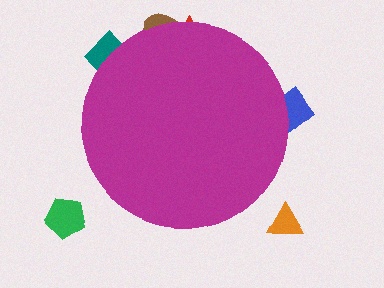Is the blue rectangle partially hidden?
Yes, the blue rectangle is partially hidden behind the magenta circle.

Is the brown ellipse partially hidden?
Yes, the brown ellipse is partially hidden behind the magenta circle.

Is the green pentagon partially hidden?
No, the green pentagon is fully visible.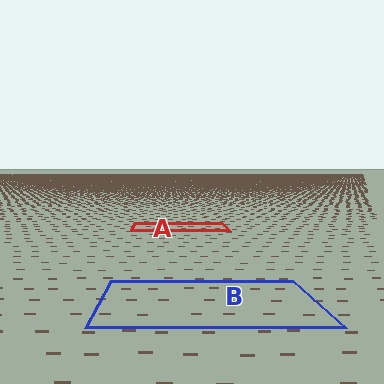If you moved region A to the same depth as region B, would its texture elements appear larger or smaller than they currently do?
They would appear larger. At a closer depth, the same texture elements are projected at a bigger on-screen size.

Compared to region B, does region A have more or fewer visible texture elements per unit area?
Region A has more texture elements per unit area — they are packed more densely because it is farther away.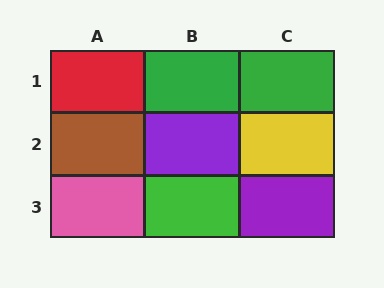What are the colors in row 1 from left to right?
Red, green, green.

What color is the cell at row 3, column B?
Green.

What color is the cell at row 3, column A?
Pink.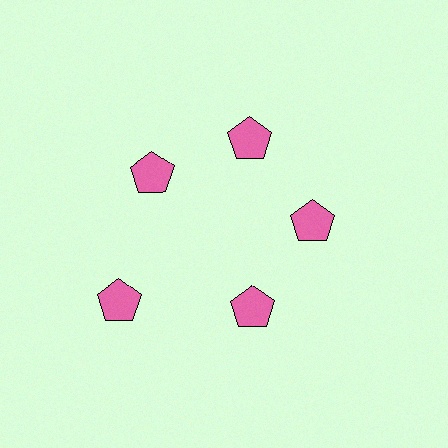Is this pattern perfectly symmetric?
No. The 5 pink pentagons are arranged in a ring, but one element near the 8 o'clock position is pushed outward from the center, breaking the 5-fold rotational symmetry.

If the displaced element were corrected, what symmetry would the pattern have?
It would have 5-fold rotational symmetry — the pattern would map onto itself every 72 degrees.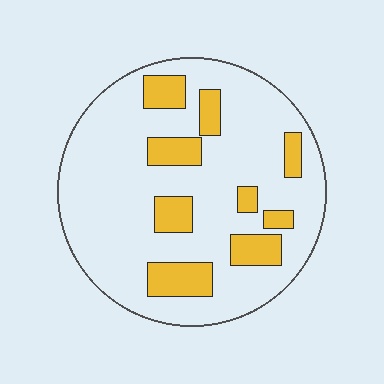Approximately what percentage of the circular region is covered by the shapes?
Approximately 20%.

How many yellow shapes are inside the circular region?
9.